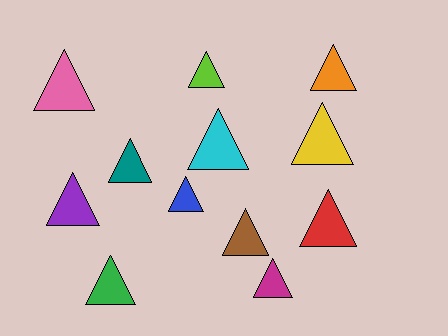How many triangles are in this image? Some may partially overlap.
There are 12 triangles.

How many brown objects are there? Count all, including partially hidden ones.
There is 1 brown object.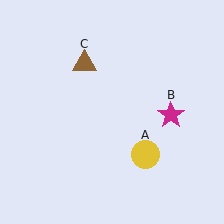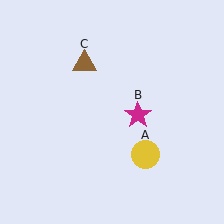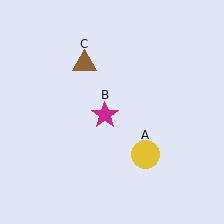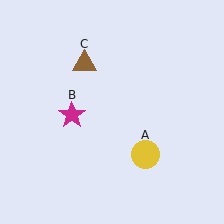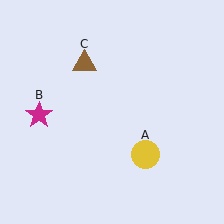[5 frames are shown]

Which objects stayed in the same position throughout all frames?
Yellow circle (object A) and brown triangle (object C) remained stationary.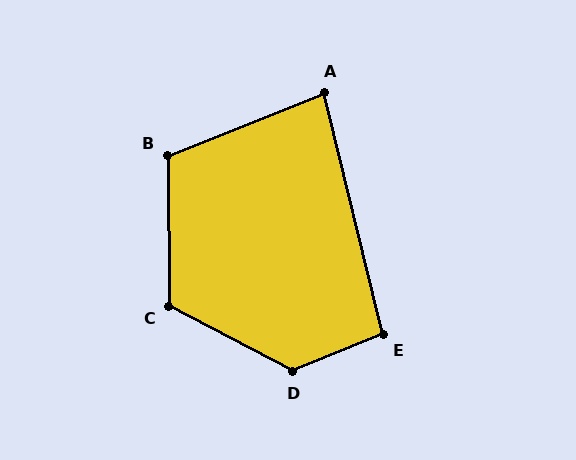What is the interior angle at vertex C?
Approximately 118 degrees (obtuse).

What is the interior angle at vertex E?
Approximately 98 degrees (obtuse).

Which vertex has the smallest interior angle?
A, at approximately 82 degrees.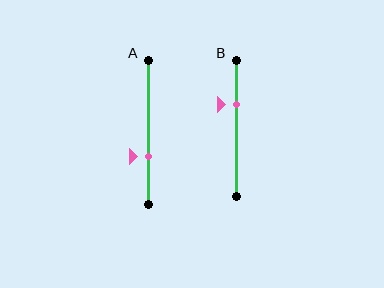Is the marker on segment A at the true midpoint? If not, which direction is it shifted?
No, the marker on segment A is shifted downward by about 17% of the segment length.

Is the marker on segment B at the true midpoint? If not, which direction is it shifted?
No, the marker on segment B is shifted upward by about 17% of the segment length.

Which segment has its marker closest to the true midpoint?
Segment A has its marker closest to the true midpoint.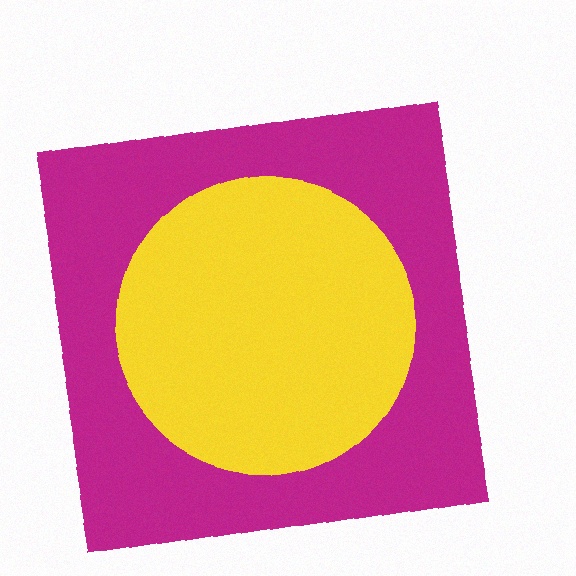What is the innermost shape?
The yellow circle.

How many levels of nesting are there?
2.